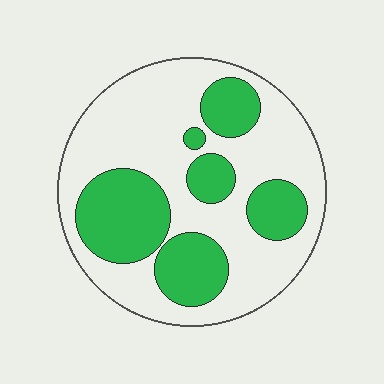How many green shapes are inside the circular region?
6.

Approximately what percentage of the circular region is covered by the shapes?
Approximately 35%.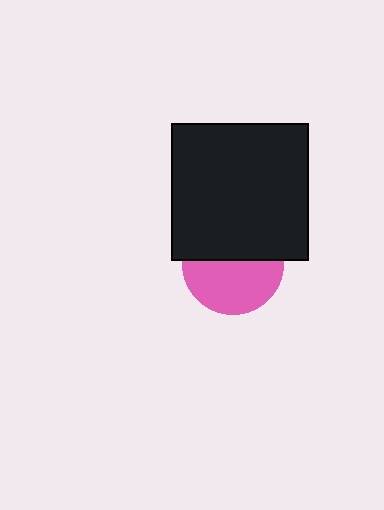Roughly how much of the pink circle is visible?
About half of it is visible (roughly 53%).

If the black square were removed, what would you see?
You would see the complete pink circle.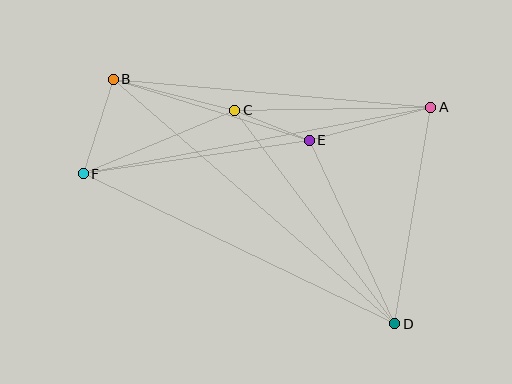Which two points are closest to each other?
Points C and E are closest to each other.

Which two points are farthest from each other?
Points B and D are farthest from each other.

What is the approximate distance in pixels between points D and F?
The distance between D and F is approximately 346 pixels.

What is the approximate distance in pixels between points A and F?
The distance between A and F is approximately 354 pixels.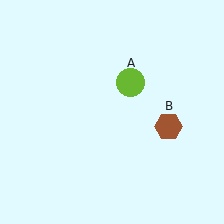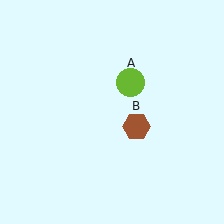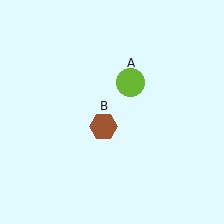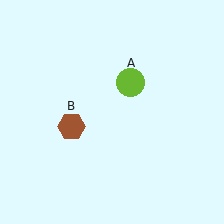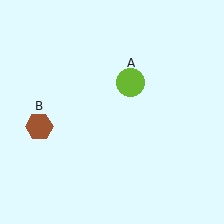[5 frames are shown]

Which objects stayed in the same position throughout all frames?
Lime circle (object A) remained stationary.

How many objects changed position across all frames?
1 object changed position: brown hexagon (object B).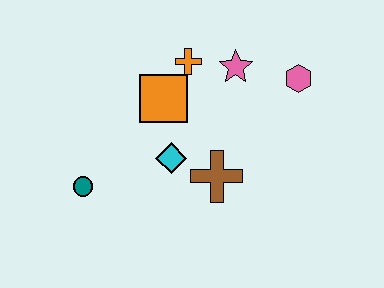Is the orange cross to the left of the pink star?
Yes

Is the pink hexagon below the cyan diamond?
No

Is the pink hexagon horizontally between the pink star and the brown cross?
No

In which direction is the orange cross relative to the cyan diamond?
The orange cross is above the cyan diamond.